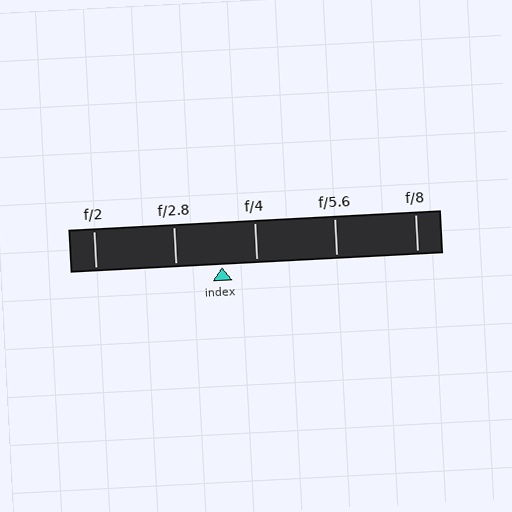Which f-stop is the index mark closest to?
The index mark is closest to f/4.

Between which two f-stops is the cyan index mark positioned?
The index mark is between f/2.8 and f/4.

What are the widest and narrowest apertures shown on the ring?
The widest aperture shown is f/2 and the narrowest is f/8.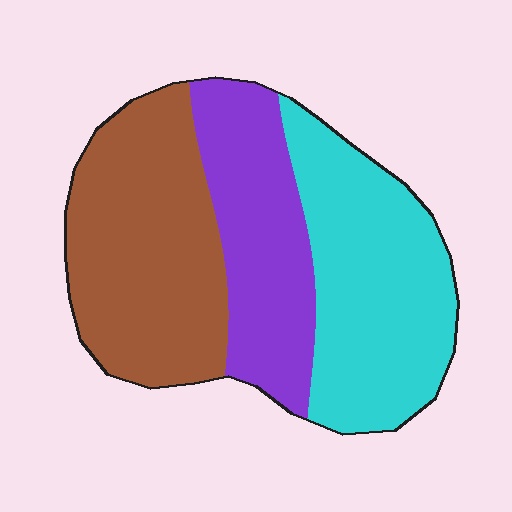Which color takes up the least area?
Purple, at roughly 25%.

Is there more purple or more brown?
Brown.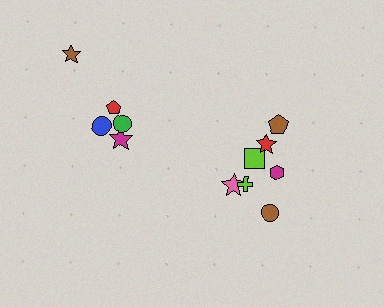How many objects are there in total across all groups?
There are 12 objects.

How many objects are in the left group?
There are 5 objects.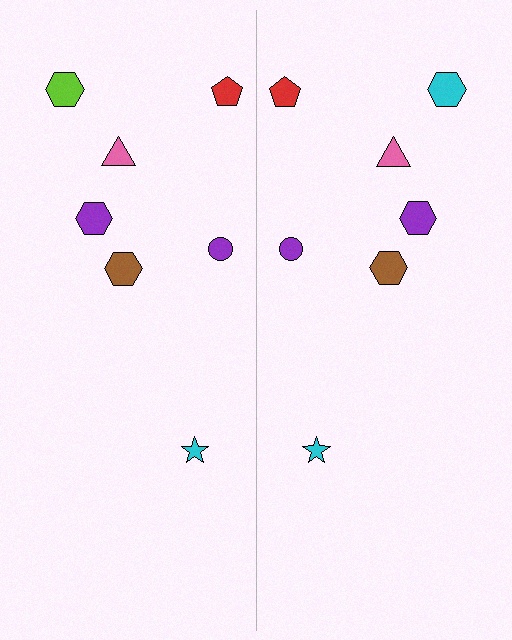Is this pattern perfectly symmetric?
No, the pattern is not perfectly symmetric. The cyan hexagon on the right side breaks the symmetry — its mirror counterpart is lime.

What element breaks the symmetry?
The cyan hexagon on the right side breaks the symmetry — its mirror counterpart is lime.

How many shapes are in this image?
There are 14 shapes in this image.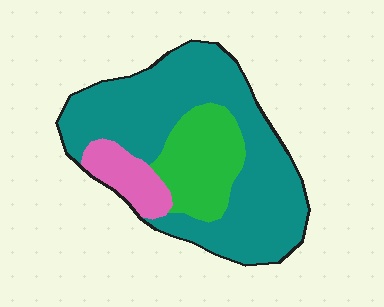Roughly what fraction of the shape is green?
Green covers roughly 20% of the shape.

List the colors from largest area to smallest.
From largest to smallest: teal, green, pink.